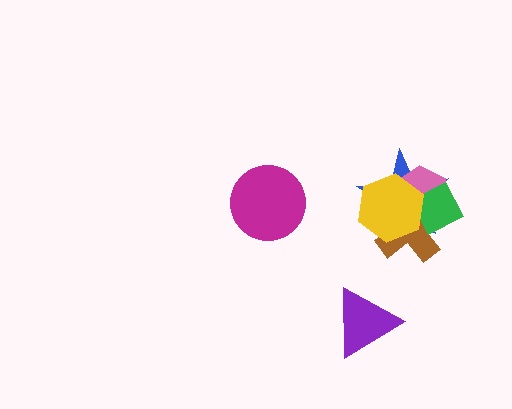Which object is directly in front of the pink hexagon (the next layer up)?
The brown cross is directly in front of the pink hexagon.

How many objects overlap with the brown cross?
4 objects overlap with the brown cross.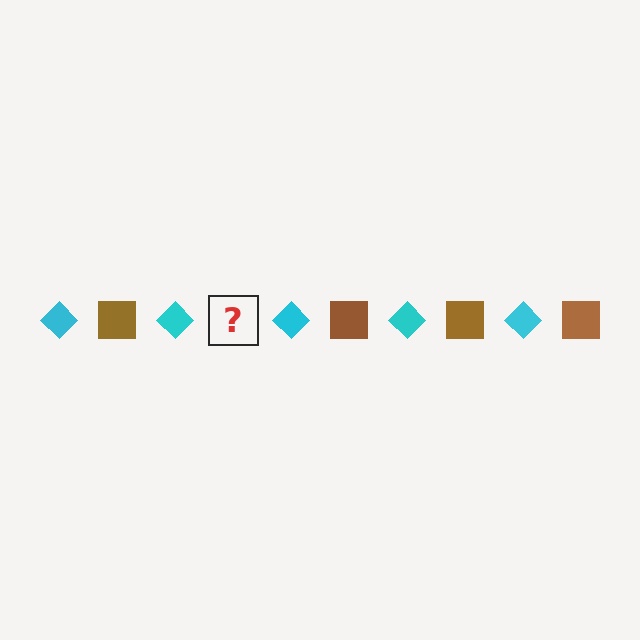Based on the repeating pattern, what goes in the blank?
The blank should be a brown square.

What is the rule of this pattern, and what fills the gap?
The rule is that the pattern alternates between cyan diamond and brown square. The gap should be filled with a brown square.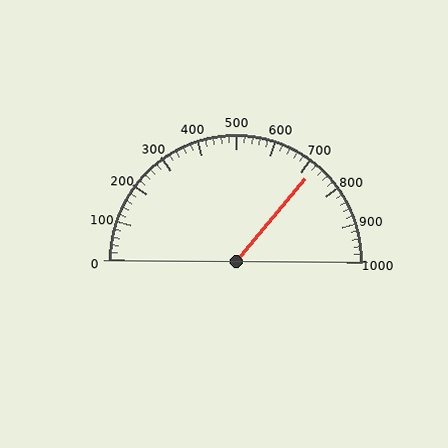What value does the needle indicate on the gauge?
The needle indicates approximately 720.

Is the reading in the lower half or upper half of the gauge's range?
The reading is in the upper half of the range (0 to 1000).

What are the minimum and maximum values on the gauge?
The gauge ranges from 0 to 1000.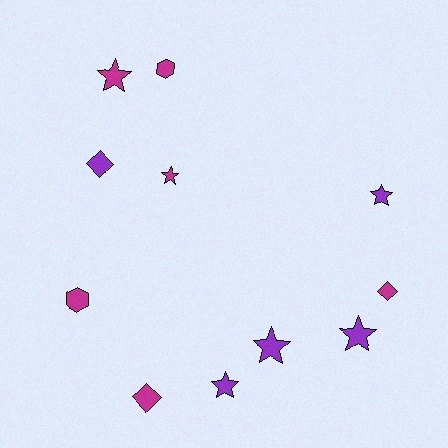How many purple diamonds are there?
There is 1 purple diamond.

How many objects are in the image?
There are 11 objects.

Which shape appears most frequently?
Star, with 6 objects.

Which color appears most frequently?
Magenta, with 6 objects.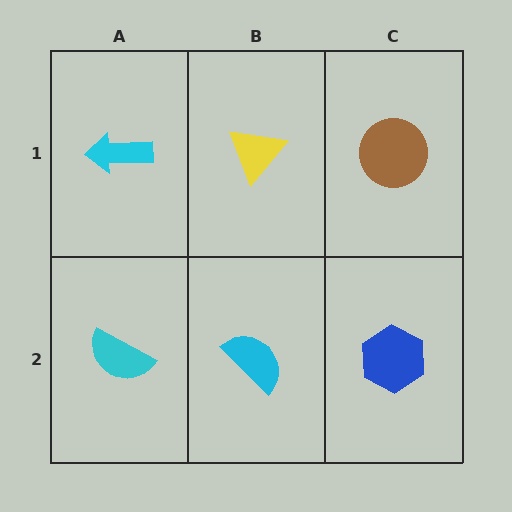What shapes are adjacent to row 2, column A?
A cyan arrow (row 1, column A), a cyan semicircle (row 2, column B).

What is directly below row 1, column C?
A blue hexagon.